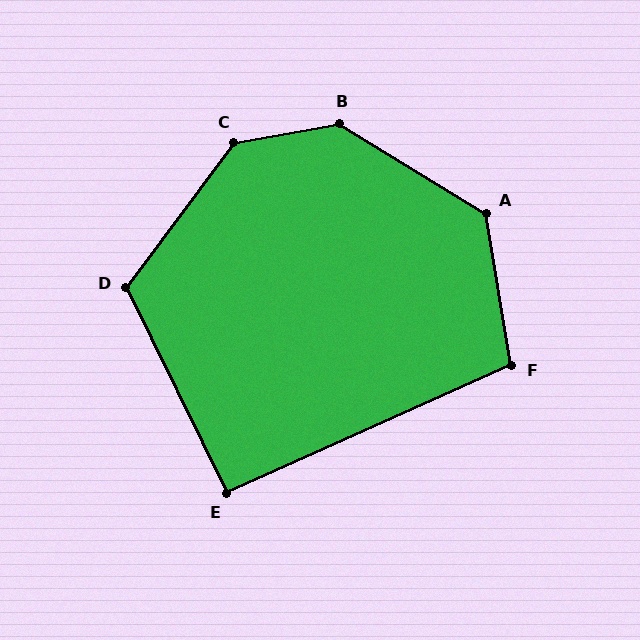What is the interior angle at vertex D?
Approximately 117 degrees (obtuse).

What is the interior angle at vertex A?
Approximately 131 degrees (obtuse).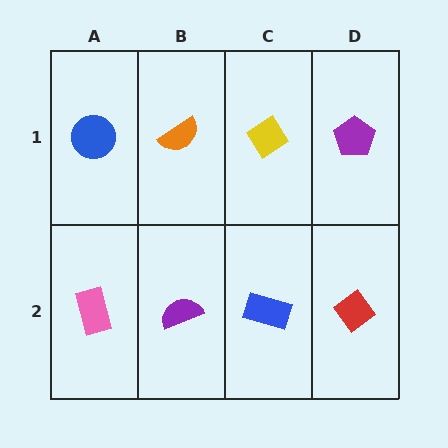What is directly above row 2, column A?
A blue circle.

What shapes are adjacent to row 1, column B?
A purple semicircle (row 2, column B), a blue circle (row 1, column A), a yellow diamond (row 1, column C).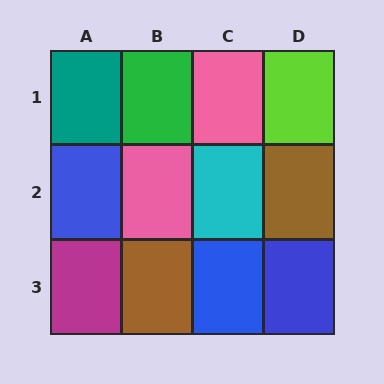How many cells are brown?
2 cells are brown.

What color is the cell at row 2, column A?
Blue.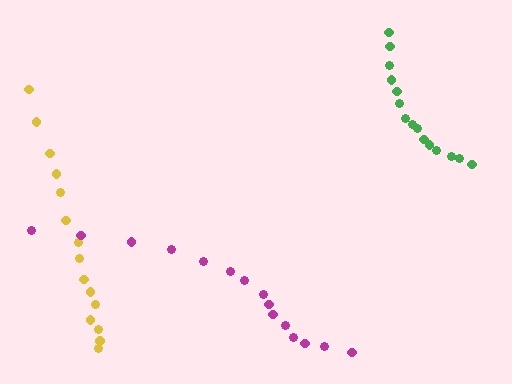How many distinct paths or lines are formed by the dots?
There are 3 distinct paths.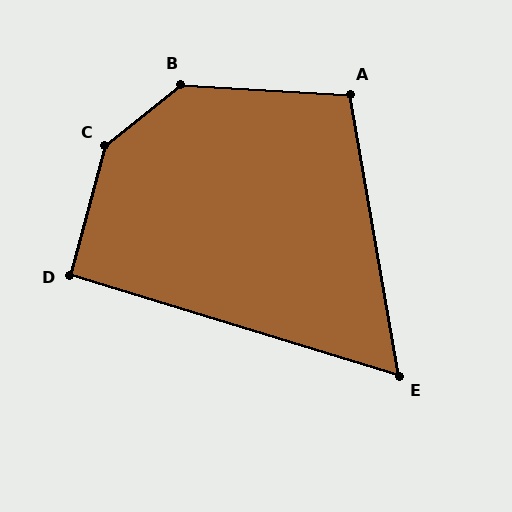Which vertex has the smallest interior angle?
E, at approximately 63 degrees.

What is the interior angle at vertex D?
Approximately 92 degrees (approximately right).